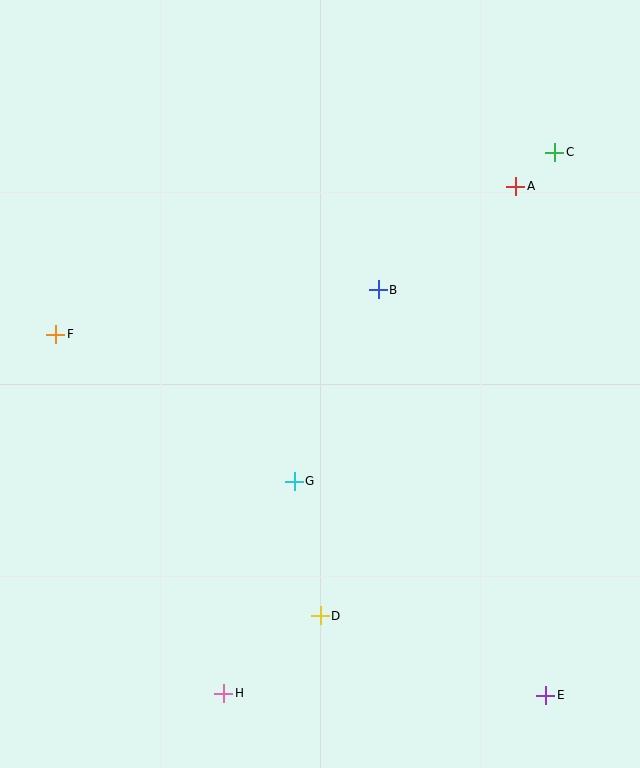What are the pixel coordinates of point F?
Point F is at (56, 334).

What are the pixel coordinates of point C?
Point C is at (555, 152).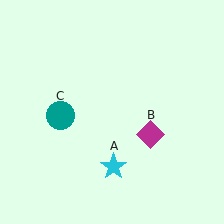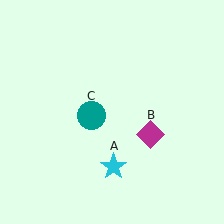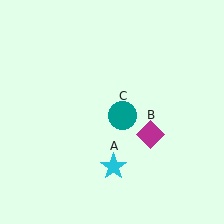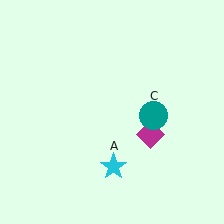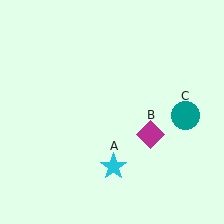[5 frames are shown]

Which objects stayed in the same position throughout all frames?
Cyan star (object A) and magenta diamond (object B) remained stationary.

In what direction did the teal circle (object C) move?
The teal circle (object C) moved right.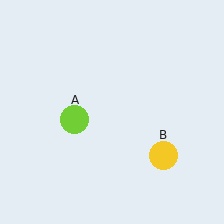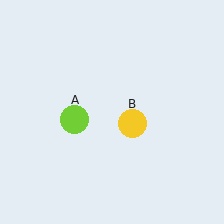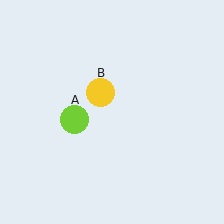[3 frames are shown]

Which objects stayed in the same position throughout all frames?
Lime circle (object A) remained stationary.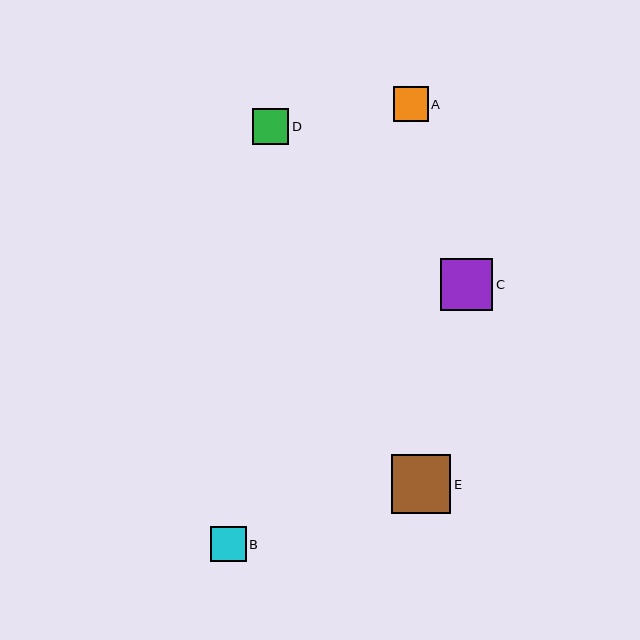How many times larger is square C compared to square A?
Square C is approximately 1.5 times the size of square A.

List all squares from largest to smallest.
From largest to smallest: E, C, D, B, A.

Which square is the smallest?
Square A is the smallest with a size of approximately 35 pixels.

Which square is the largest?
Square E is the largest with a size of approximately 59 pixels.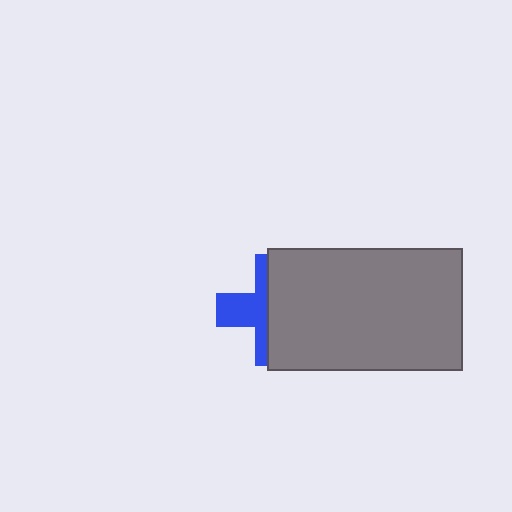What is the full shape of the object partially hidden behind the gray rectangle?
The partially hidden object is a blue cross.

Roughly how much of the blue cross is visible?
A small part of it is visible (roughly 41%).